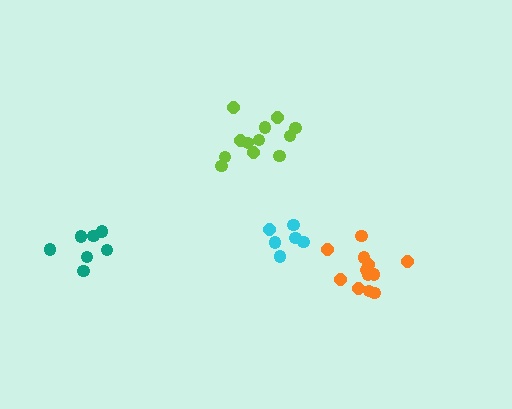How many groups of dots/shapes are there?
There are 4 groups.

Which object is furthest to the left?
The teal cluster is leftmost.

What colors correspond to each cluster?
The clusters are colored: teal, orange, cyan, lime.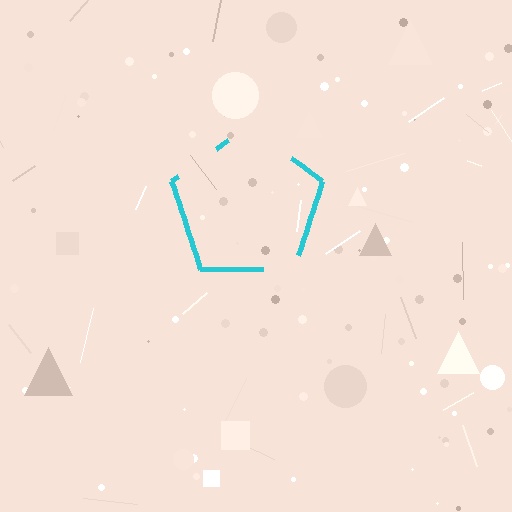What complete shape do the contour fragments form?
The contour fragments form a pentagon.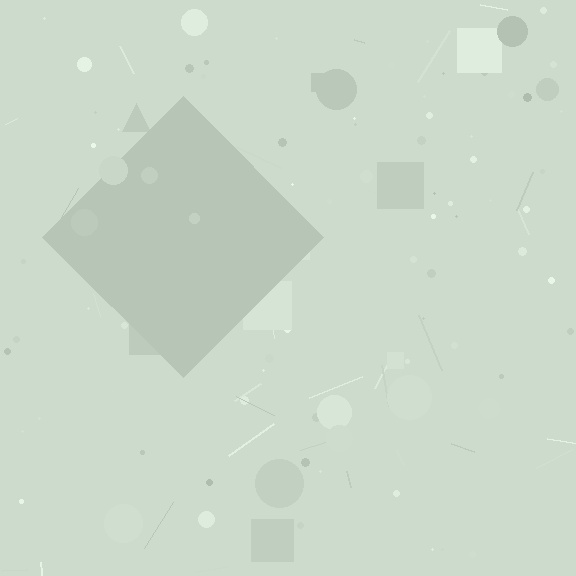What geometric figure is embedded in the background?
A diamond is embedded in the background.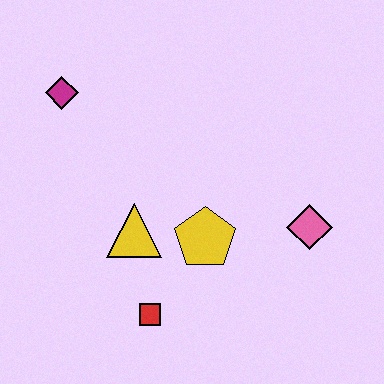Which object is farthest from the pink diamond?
The magenta diamond is farthest from the pink diamond.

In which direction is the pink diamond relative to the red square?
The pink diamond is to the right of the red square.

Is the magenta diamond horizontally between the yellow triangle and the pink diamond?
No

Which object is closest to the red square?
The yellow triangle is closest to the red square.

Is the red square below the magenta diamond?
Yes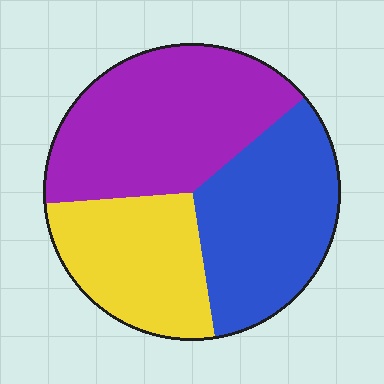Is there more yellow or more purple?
Purple.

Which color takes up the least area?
Yellow, at roughly 25%.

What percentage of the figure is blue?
Blue covers 34% of the figure.